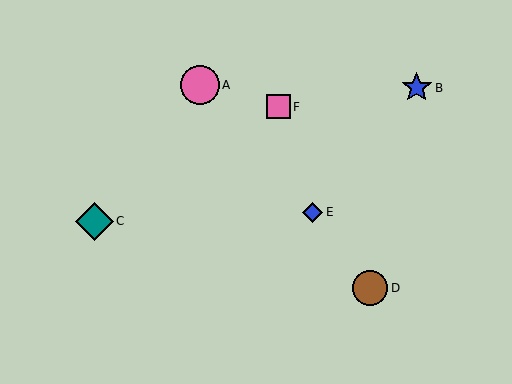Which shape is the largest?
The pink circle (labeled A) is the largest.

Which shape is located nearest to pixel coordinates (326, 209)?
The blue diamond (labeled E) at (313, 212) is nearest to that location.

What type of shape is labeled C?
Shape C is a teal diamond.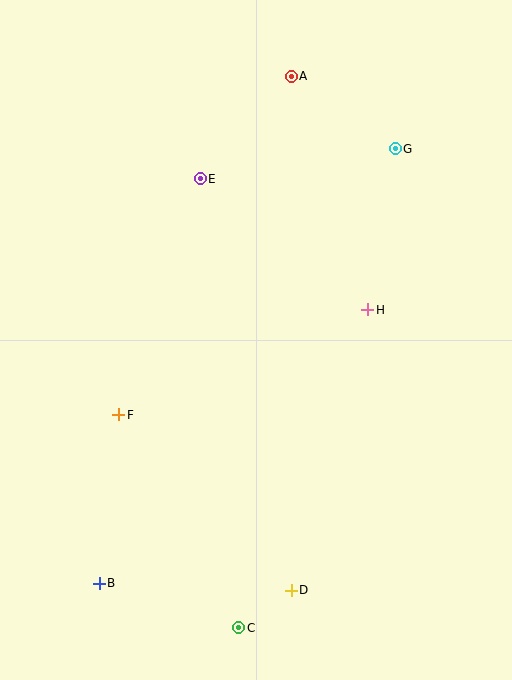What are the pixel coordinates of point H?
Point H is at (368, 310).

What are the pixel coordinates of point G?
Point G is at (395, 149).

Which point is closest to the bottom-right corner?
Point D is closest to the bottom-right corner.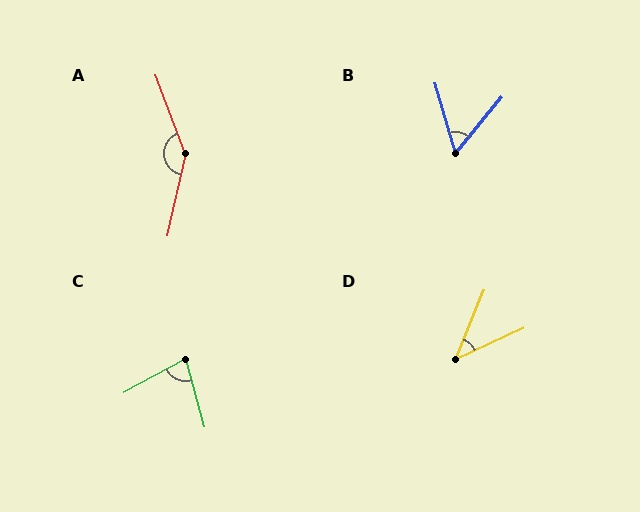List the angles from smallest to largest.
D (43°), B (56°), C (77°), A (147°).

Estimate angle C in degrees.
Approximately 77 degrees.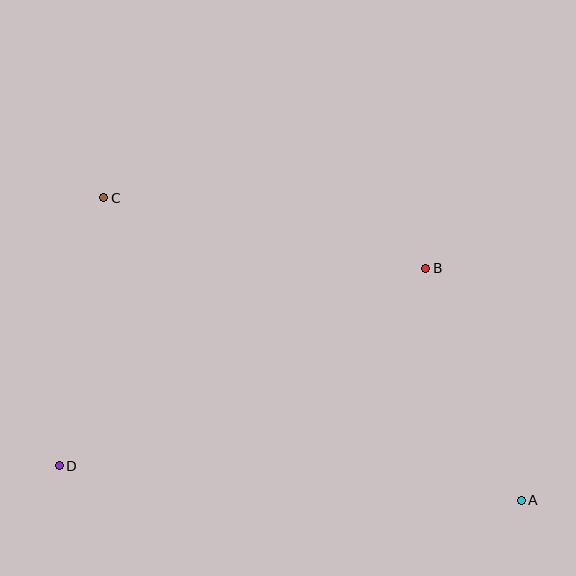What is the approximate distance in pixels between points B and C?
The distance between B and C is approximately 330 pixels.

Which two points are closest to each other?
Points A and B are closest to each other.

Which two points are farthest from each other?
Points A and C are farthest from each other.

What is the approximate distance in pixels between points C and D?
The distance between C and D is approximately 272 pixels.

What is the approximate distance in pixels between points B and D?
The distance between B and D is approximately 416 pixels.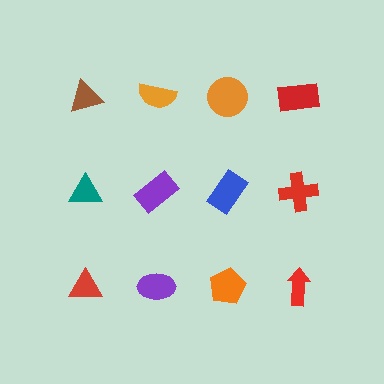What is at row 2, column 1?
A teal triangle.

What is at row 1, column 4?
A red rectangle.